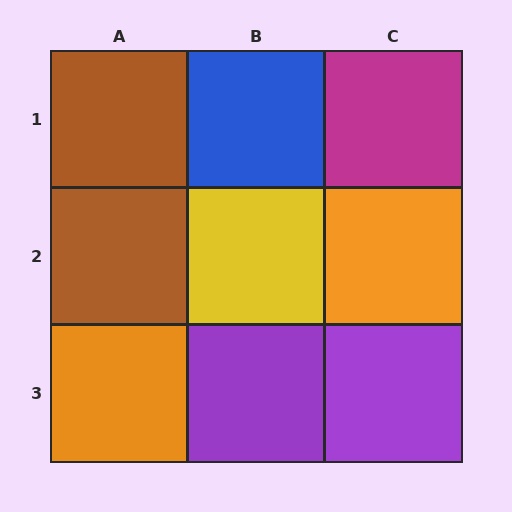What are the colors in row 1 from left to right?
Brown, blue, magenta.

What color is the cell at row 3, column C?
Purple.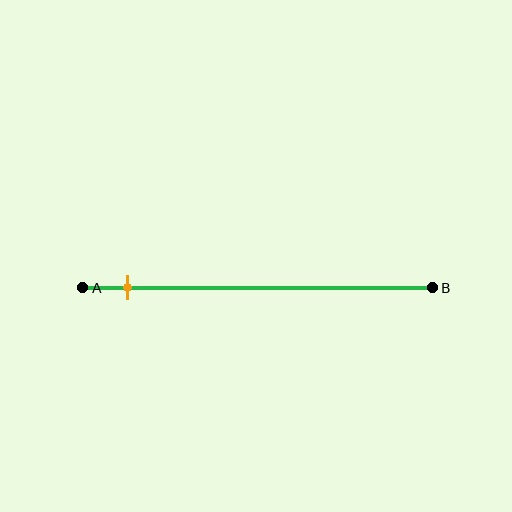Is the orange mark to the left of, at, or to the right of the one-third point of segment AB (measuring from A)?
The orange mark is to the left of the one-third point of segment AB.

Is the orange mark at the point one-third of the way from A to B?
No, the mark is at about 15% from A, not at the 33% one-third point.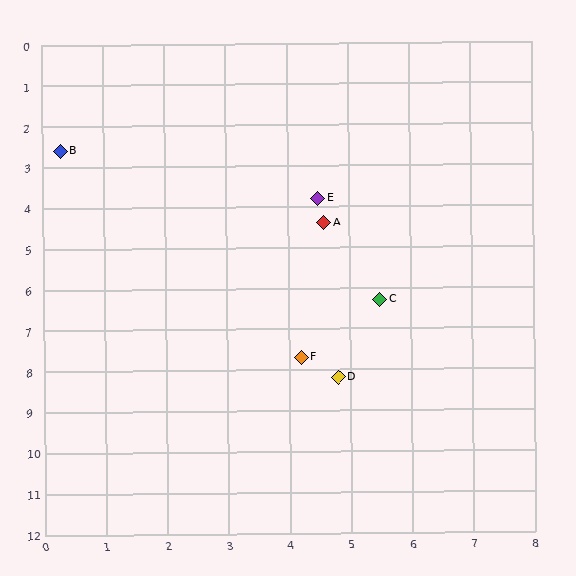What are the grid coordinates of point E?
Point E is at approximately (4.5, 3.8).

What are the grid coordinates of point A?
Point A is at approximately (4.6, 4.4).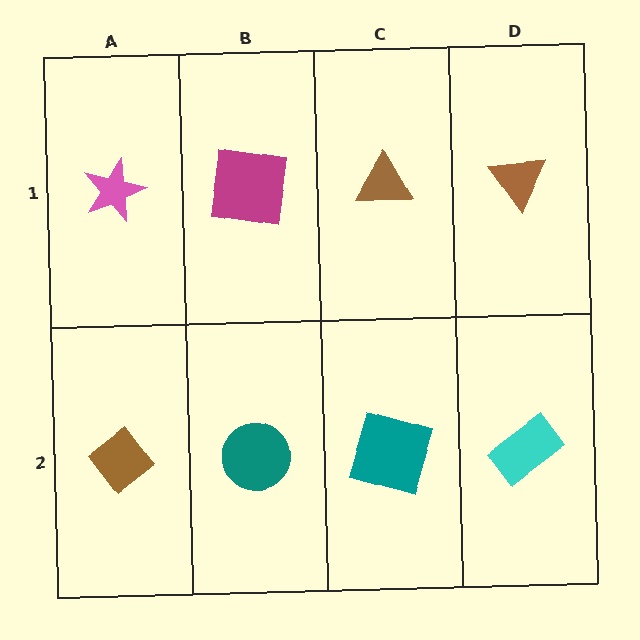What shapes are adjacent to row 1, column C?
A teal square (row 2, column C), a magenta square (row 1, column B), a brown triangle (row 1, column D).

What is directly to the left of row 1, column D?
A brown triangle.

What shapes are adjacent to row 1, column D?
A cyan rectangle (row 2, column D), a brown triangle (row 1, column C).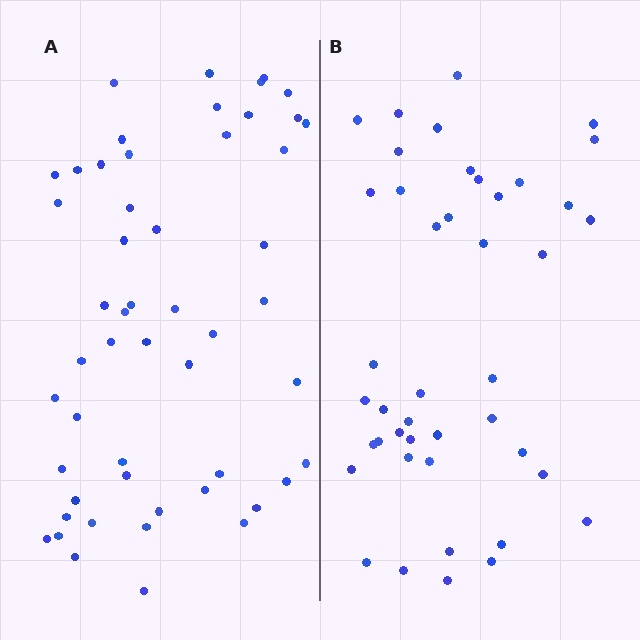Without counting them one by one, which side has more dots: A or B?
Region A (the left region) has more dots.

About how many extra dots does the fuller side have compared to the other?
Region A has roughly 8 or so more dots than region B.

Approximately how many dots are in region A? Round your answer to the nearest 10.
About 50 dots. (The exact count is 52, which rounds to 50.)